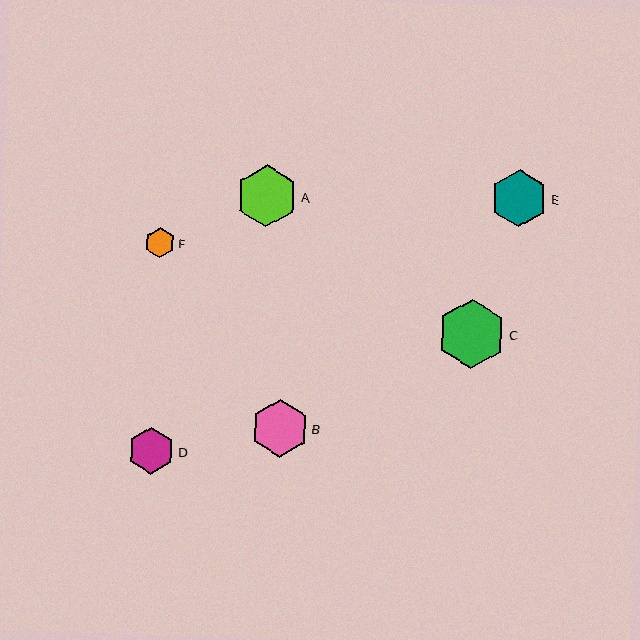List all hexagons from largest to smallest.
From largest to smallest: C, A, B, E, D, F.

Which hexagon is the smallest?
Hexagon F is the smallest with a size of approximately 30 pixels.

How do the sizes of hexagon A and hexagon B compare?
Hexagon A and hexagon B are approximately the same size.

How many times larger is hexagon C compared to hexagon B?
Hexagon C is approximately 1.2 times the size of hexagon B.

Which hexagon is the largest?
Hexagon C is the largest with a size of approximately 69 pixels.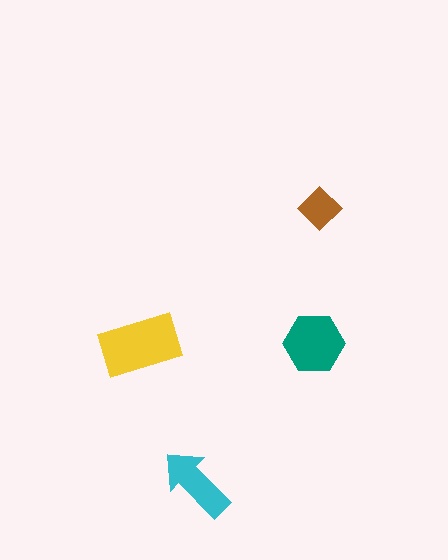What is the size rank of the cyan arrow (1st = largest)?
3rd.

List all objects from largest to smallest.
The yellow rectangle, the teal hexagon, the cyan arrow, the brown diamond.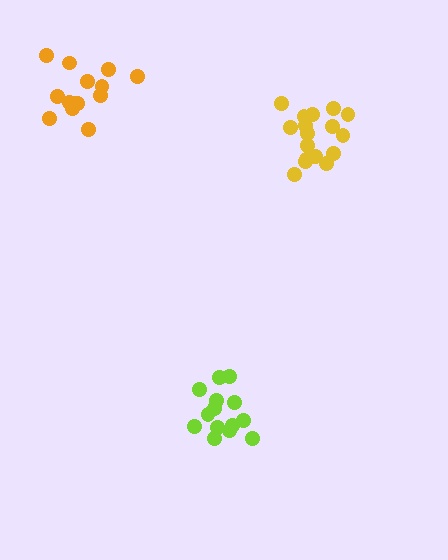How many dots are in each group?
Group 1: 14 dots, Group 2: 17 dots, Group 3: 14 dots (45 total).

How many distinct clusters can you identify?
There are 3 distinct clusters.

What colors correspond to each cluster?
The clusters are colored: lime, yellow, orange.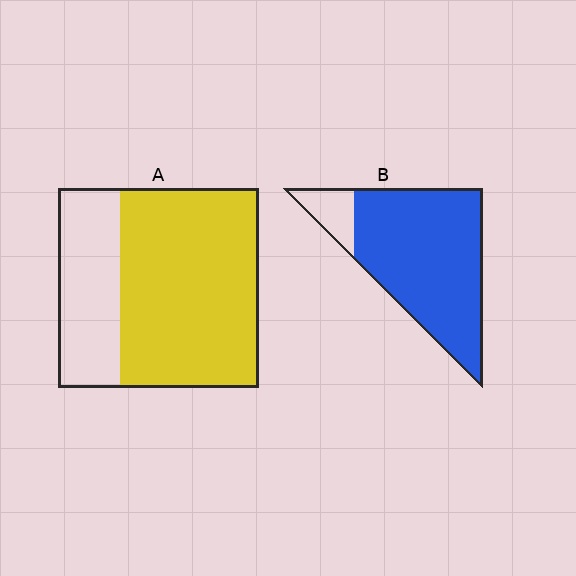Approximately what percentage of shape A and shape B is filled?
A is approximately 70% and B is approximately 85%.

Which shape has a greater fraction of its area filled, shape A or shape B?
Shape B.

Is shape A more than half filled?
Yes.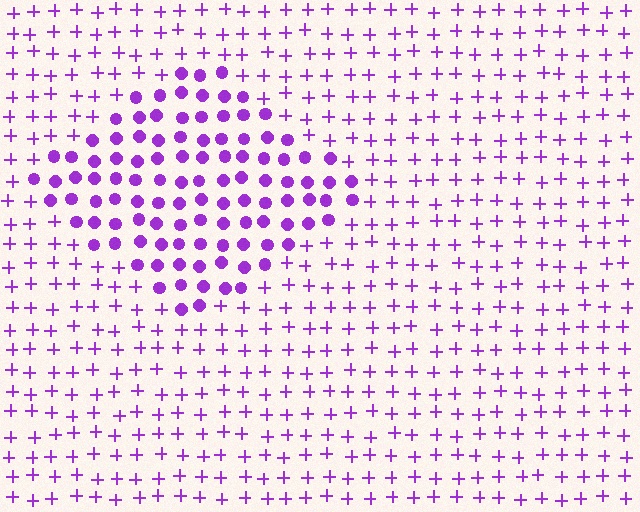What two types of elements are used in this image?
The image uses circles inside the diamond region and plus signs outside it.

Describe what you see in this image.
The image is filled with small purple elements arranged in a uniform grid. A diamond-shaped region contains circles, while the surrounding area contains plus signs. The boundary is defined purely by the change in element shape.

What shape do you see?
I see a diamond.